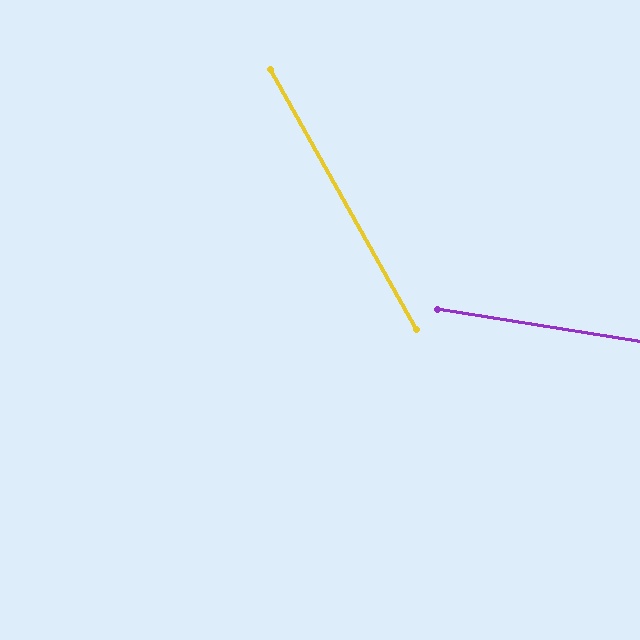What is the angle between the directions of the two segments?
Approximately 51 degrees.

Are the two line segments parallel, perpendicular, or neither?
Neither parallel nor perpendicular — they differ by about 51°.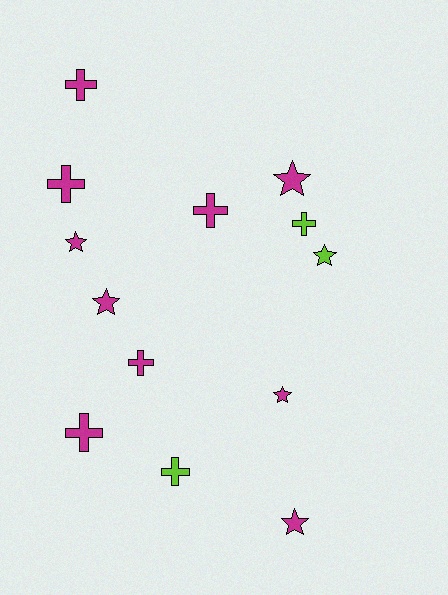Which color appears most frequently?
Magenta, with 10 objects.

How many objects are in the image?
There are 13 objects.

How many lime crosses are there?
There are 2 lime crosses.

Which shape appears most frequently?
Cross, with 7 objects.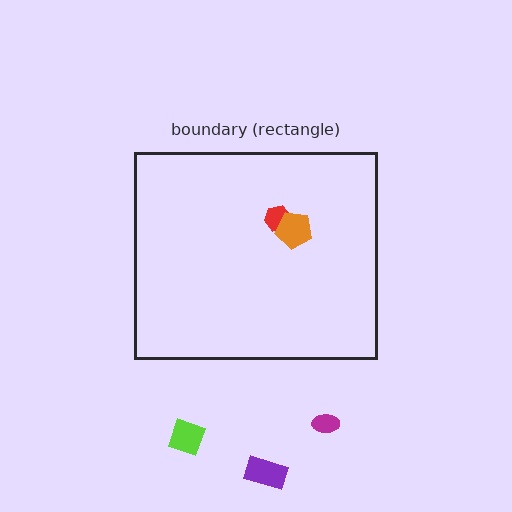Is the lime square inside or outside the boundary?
Outside.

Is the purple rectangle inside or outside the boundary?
Outside.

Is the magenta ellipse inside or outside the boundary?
Outside.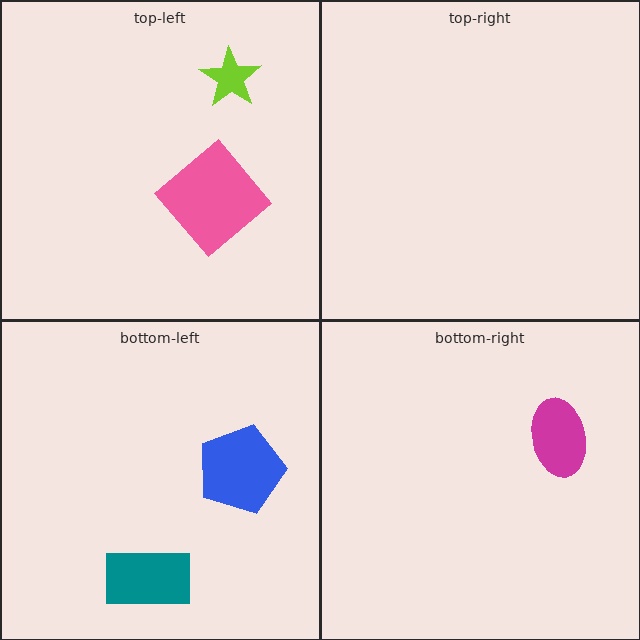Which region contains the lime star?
The top-left region.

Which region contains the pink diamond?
The top-left region.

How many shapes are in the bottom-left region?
2.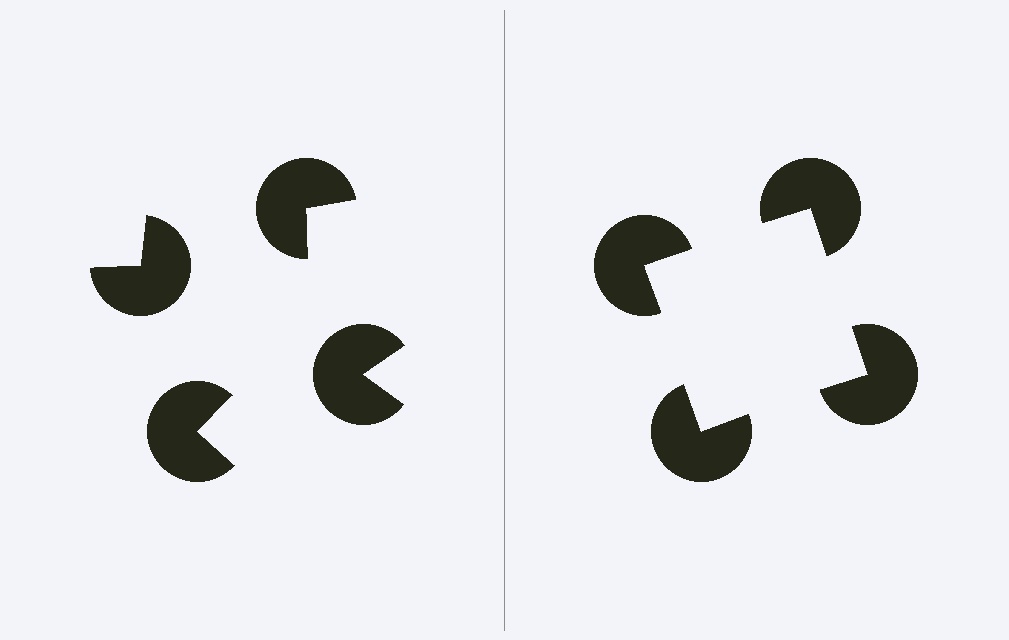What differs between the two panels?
The pac-man discs are positioned identically on both sides; only the wedge orientations differ. On the right they align to a square; on the left they are misaligned.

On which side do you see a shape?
An illusory square appears on the right side. On the left side the wedge cuts are rotated, so no coherent shape forms.